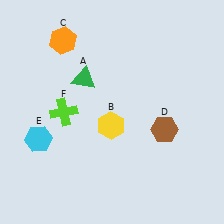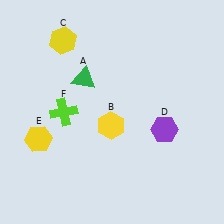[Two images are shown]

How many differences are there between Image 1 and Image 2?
There are 3 differences between the two images.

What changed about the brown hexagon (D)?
In Image 1, D is brown. In Image 2, it changed to purple.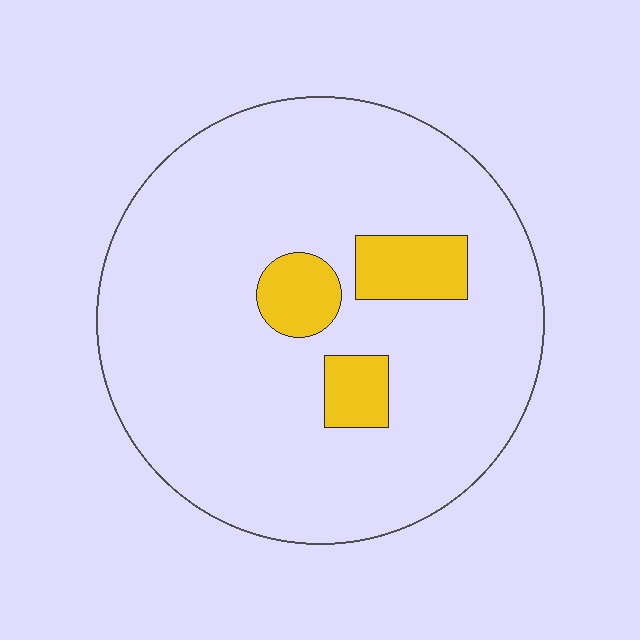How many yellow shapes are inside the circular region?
3.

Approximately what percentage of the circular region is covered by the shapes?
Approximately 10%.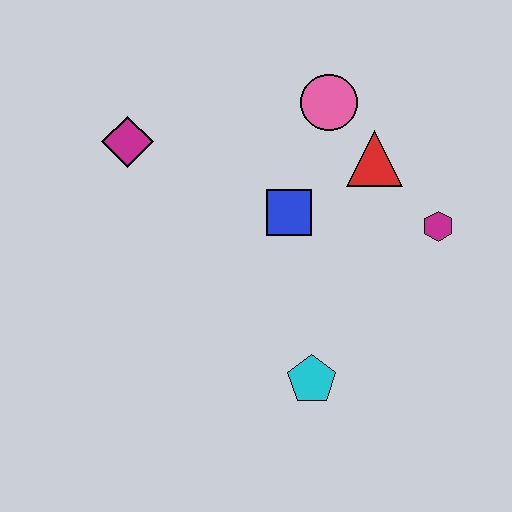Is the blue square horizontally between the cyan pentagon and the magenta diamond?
Yes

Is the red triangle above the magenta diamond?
No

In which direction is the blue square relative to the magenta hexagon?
The blue square is to the left of the magenta hexagon.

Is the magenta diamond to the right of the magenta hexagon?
No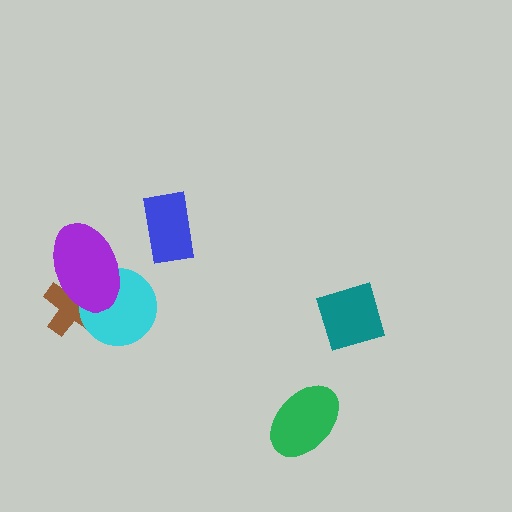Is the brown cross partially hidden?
Yes, it is partially covered by another shape.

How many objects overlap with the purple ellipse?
2 objects overlap with the purple ellipse.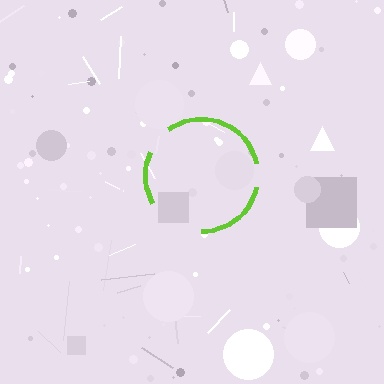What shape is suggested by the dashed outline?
The dashed outline suggests a circle.